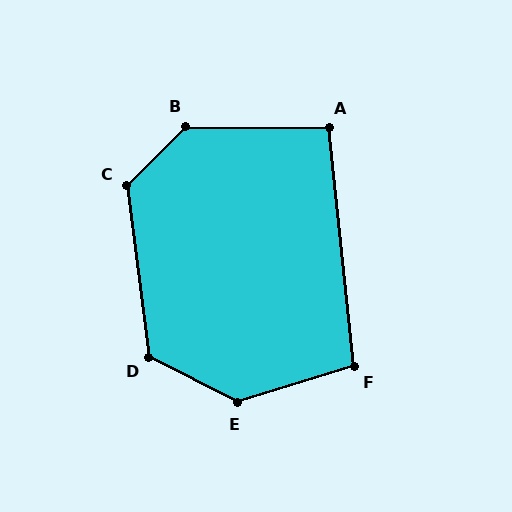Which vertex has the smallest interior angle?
A, at approximately 97 degrees.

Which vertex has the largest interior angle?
E, at approximately 136 degrees.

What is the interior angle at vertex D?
Approximately 124 degrees (obtuse).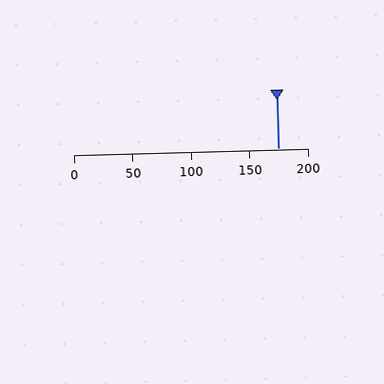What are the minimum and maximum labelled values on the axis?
The axis runs from 0 to 200.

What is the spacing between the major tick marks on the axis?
The major ticks are spaced 50 apart.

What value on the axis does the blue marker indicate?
The marker indicates approximately 175.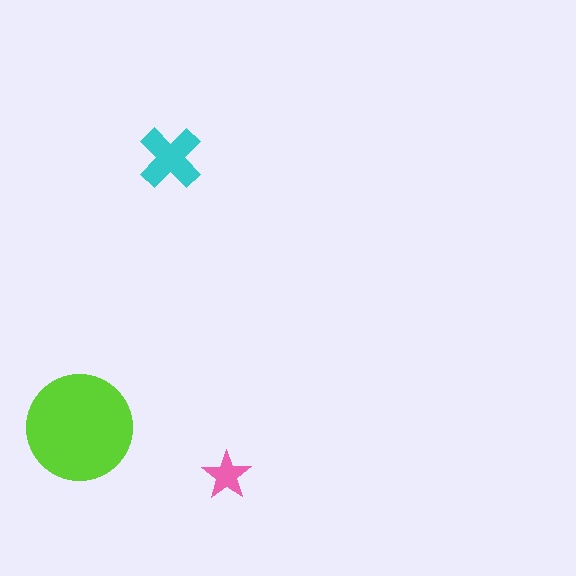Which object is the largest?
The lime circle.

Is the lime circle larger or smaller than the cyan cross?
Larger.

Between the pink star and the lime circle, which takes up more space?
The lime circle.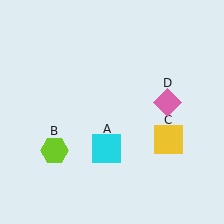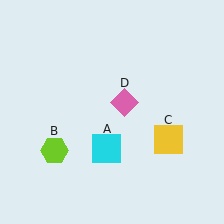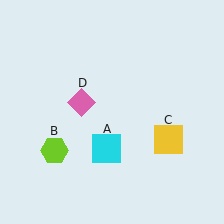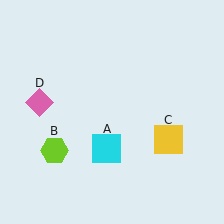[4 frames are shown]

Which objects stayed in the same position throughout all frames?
Cyan square (object A) and lime hexagon (object B) and yellow square (object C) remained stationary.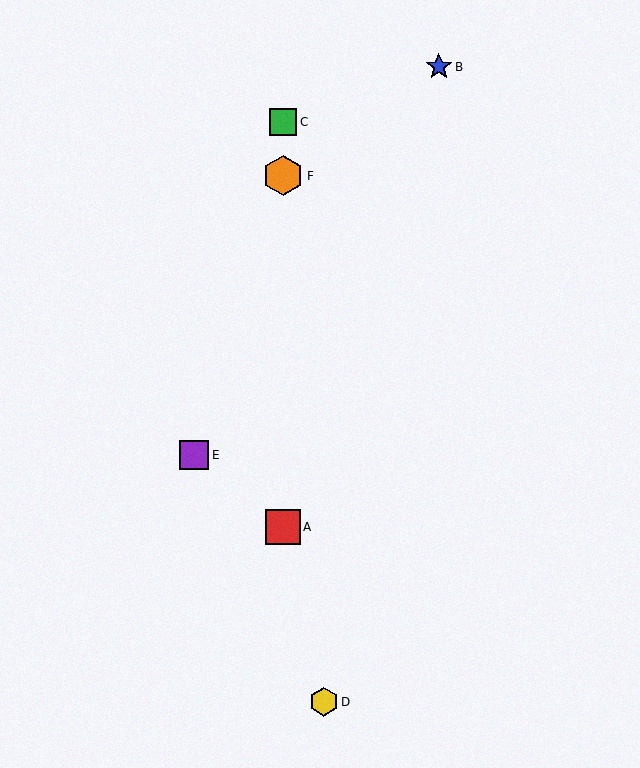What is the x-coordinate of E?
Object E is at x≈194.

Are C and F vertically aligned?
Yes, both are at x≈283.